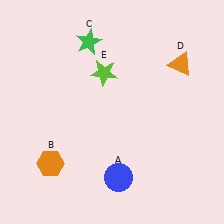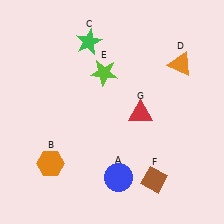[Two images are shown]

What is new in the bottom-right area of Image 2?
A brown diamond (F) was added in the bottom-right area of Image 2.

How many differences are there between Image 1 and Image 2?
There are 2 differences between the two images.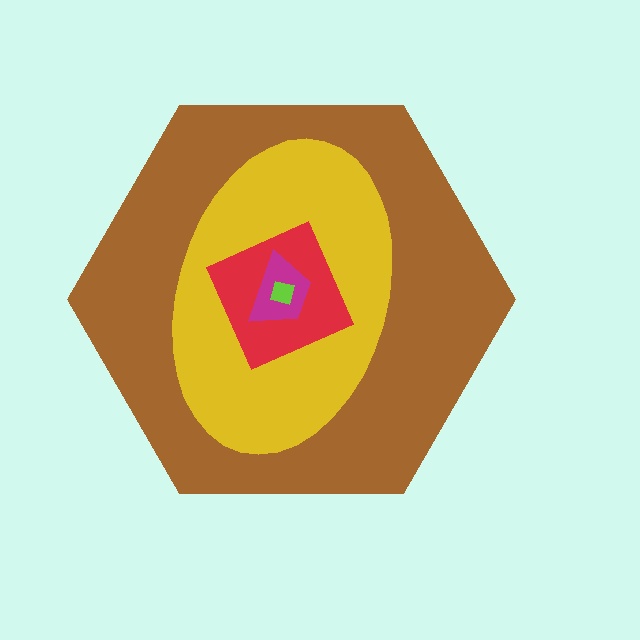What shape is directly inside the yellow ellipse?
The red diamond.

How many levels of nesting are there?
5.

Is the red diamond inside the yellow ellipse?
Yes.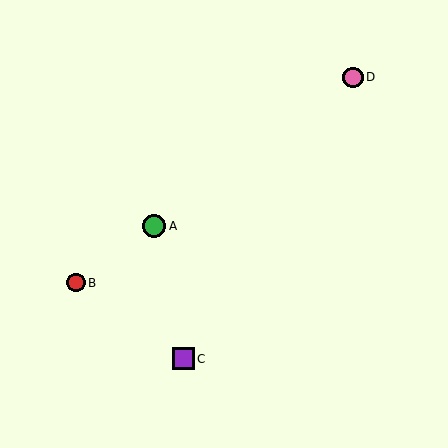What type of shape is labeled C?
Shape C is a purple square.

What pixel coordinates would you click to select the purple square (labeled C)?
Click at (183, 359) to select the purple square C.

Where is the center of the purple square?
The center of the purple square is at (183, 359).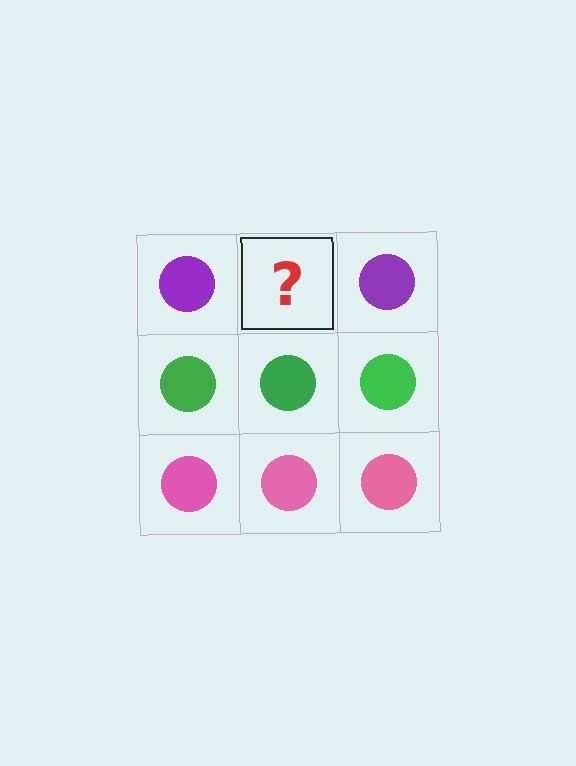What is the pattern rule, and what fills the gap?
The rule is that each row has a consistent color. The gap should be filled with a purple circle.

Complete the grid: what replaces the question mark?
The question mark should be replaced with a purple circle.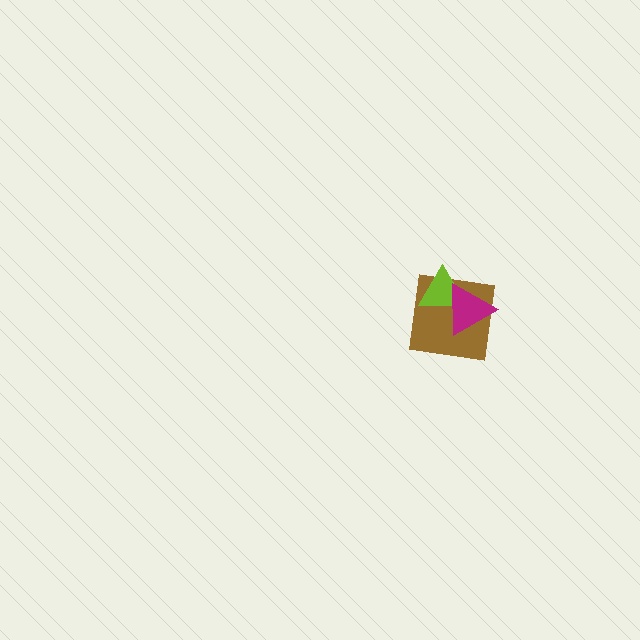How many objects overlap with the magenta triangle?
2 objects overlap with the magenta triangle.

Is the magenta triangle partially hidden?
No, no other shape covers it.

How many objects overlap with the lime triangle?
2 objects overlap with the lime triangle.